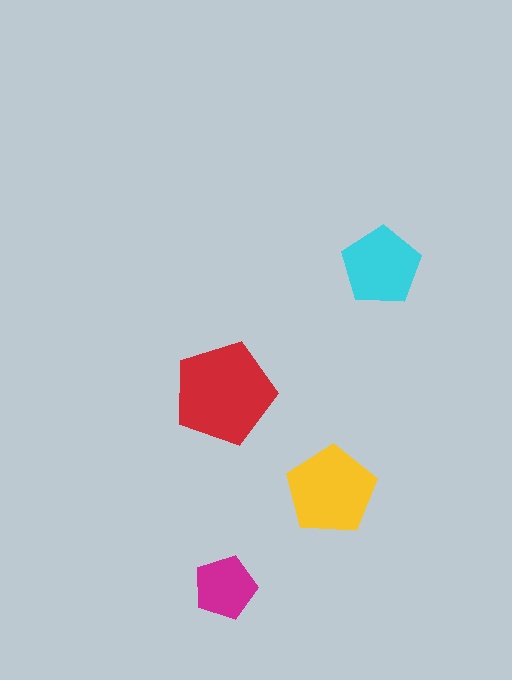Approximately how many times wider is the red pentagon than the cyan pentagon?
About 1.5 times wider.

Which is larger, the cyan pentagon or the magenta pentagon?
The cyan one.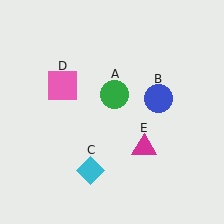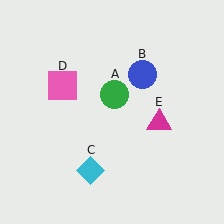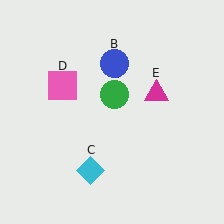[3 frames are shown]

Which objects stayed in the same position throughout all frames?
Green circle (object A) and cyan diamond (object C) and pink square (object D) remained stationary.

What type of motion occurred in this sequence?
The blue circle (object B), magenta triangle (object E) rotated counterclockwise around the center of the scene.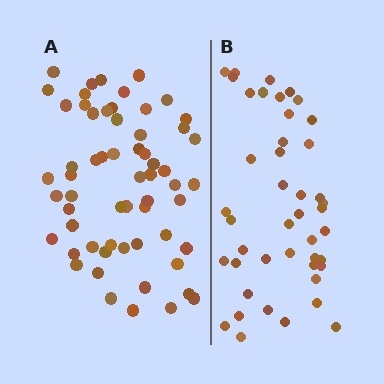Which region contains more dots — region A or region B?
Region A (the left region) has more dots.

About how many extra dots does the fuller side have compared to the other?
Region A has approximately 15 more dots than region B.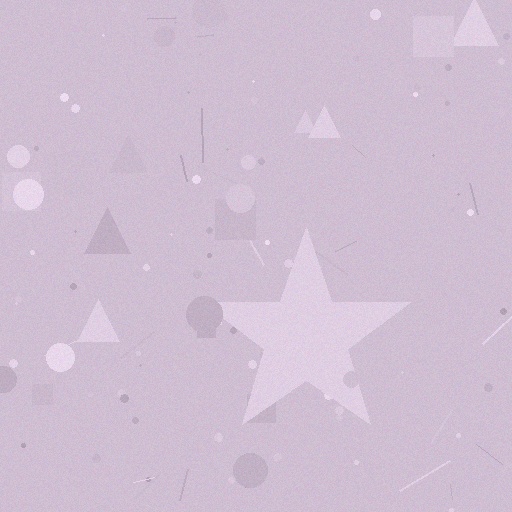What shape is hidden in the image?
A star is hidden in the image.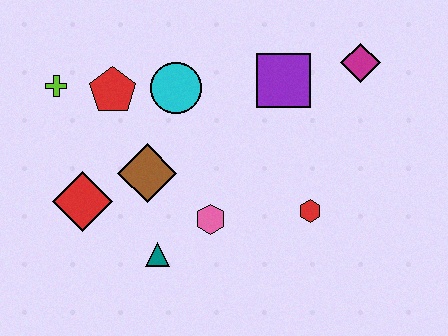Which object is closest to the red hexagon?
The pink hexagon is closest to the red hexagon.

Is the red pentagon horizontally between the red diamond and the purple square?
Yes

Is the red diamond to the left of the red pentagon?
Yes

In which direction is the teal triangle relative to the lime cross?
The teal triangle is below the lime cross.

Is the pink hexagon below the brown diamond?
Yes